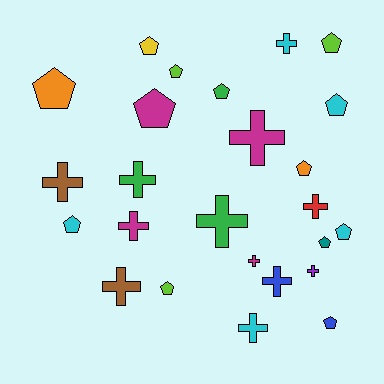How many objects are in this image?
There are 25 objects.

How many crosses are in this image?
There are 12 crosses.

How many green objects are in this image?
There are 3 green objects.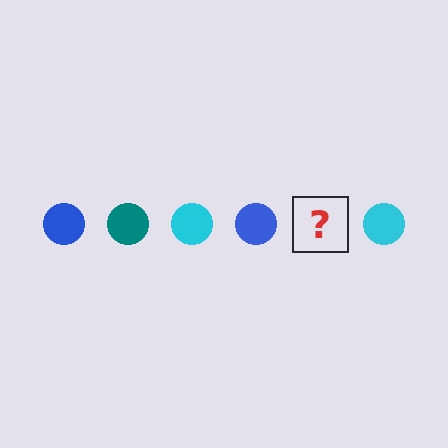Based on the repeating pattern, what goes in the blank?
The blank should be a teal circle.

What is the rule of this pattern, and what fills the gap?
The rule is that the pattern cycles through blue, teal, cyan circles. The gap should be filled with a teal circle.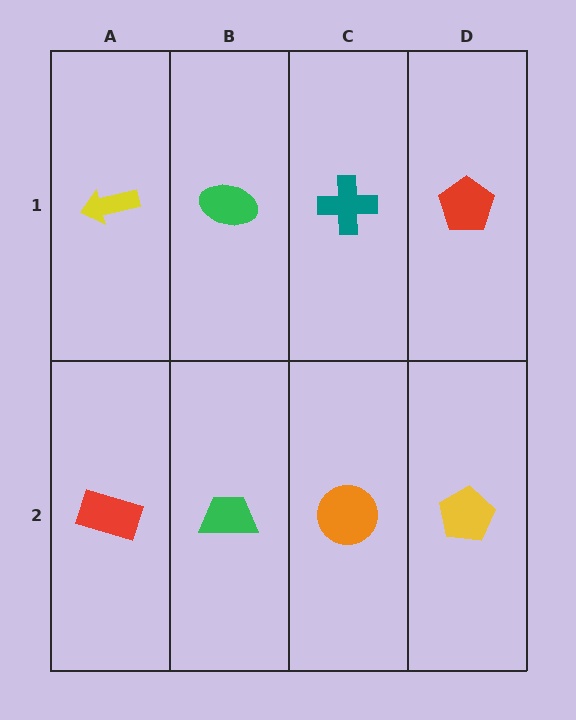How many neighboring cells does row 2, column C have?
3.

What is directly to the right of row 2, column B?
An orange circle.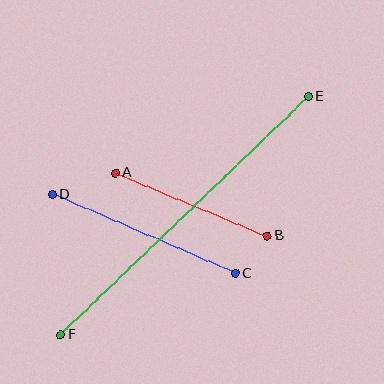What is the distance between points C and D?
The distance is approximately 199 pixels.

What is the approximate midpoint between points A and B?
The midpoint is at approximately (191, 204) pixels.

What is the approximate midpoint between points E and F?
The midpoint is at approximately (184, 216) pixels.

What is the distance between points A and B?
The distance is approximately 164 pixels.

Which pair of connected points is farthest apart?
Points E and F are farthest apart.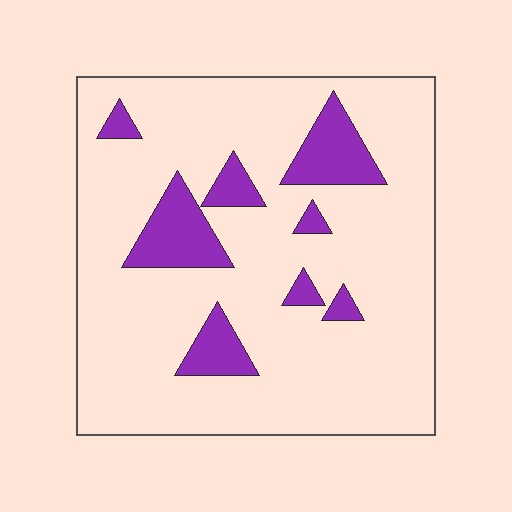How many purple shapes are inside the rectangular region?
8.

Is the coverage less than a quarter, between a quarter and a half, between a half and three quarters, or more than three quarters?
Less than a quarter.